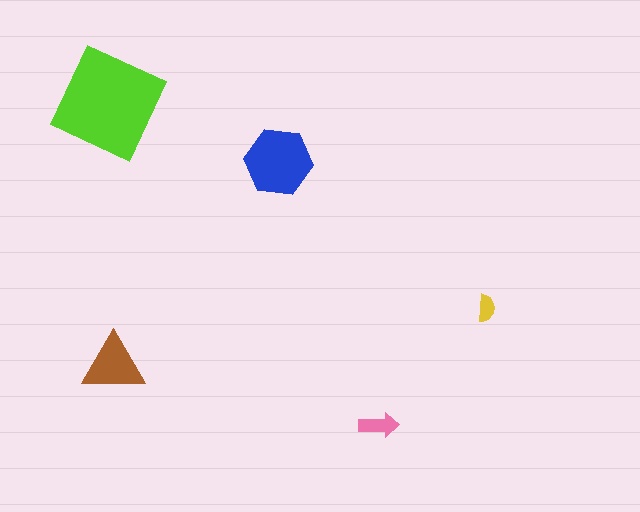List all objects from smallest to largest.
The yellow semicircle, the pink arrow, the brown triangle, the blue hexagon, the lime diamond.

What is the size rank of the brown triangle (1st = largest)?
3rd.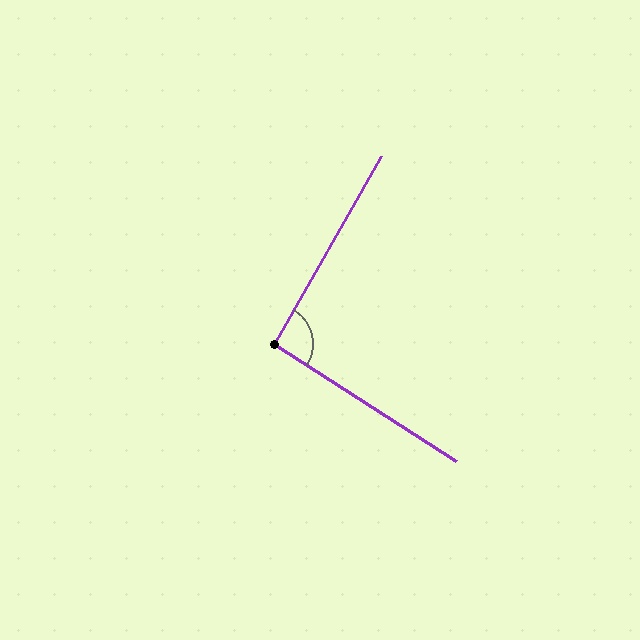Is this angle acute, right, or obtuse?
It is approximately a right angle.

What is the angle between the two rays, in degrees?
Approximately 93 degrees.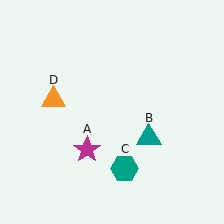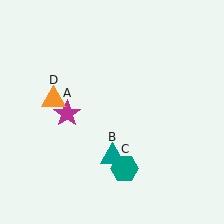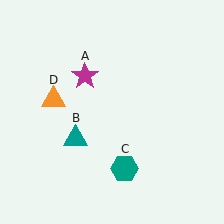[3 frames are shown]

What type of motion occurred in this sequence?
The magenta star (object A), teal triangle (object B) rotated clockwise around the center of the scene.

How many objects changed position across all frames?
2 objects changed position: magenta star (object A), teal triangle (object B).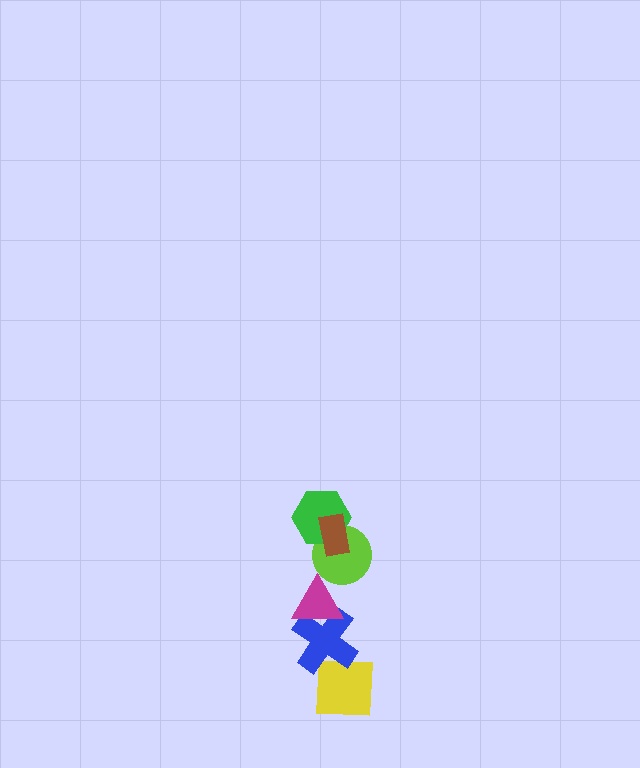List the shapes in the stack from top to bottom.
From top to bottom: the brown rectangle, the green hexagon, the lime circle, the magenta triangle, the blue cross, the yellow square.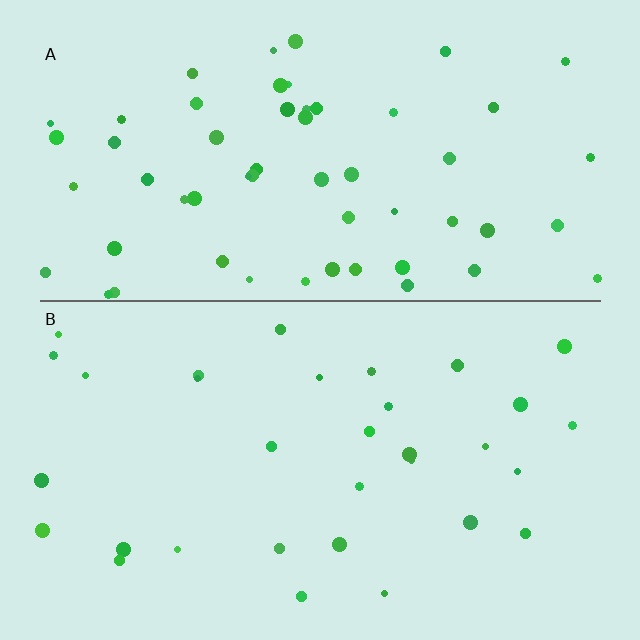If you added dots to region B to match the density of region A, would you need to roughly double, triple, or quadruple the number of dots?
Approximately double.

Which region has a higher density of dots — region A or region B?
A (the top).